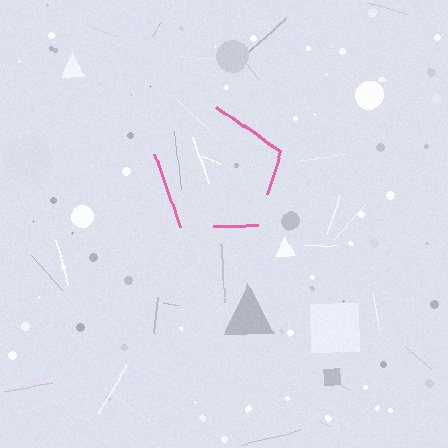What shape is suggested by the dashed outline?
The dashed outline suggests a pentagon.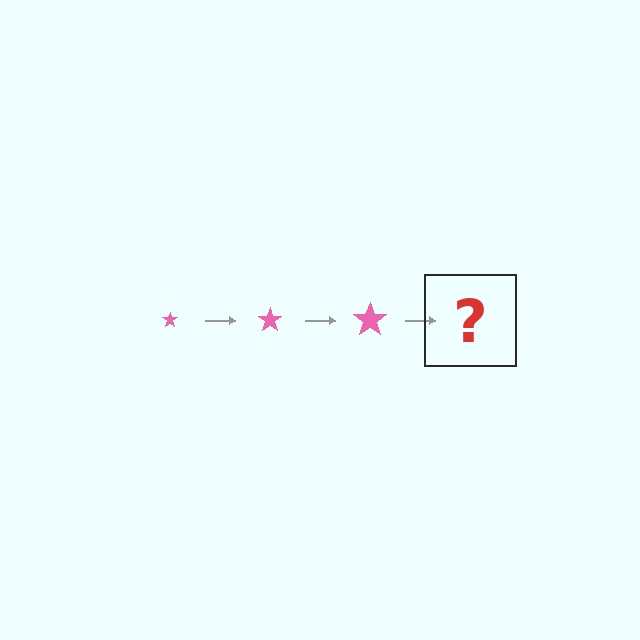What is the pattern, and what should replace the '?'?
The pattern is that the star gets progressively larger each step. The '?' should be a pink star, larger than the previous one.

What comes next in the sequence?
The next element should be a pink star, larger than the previous one.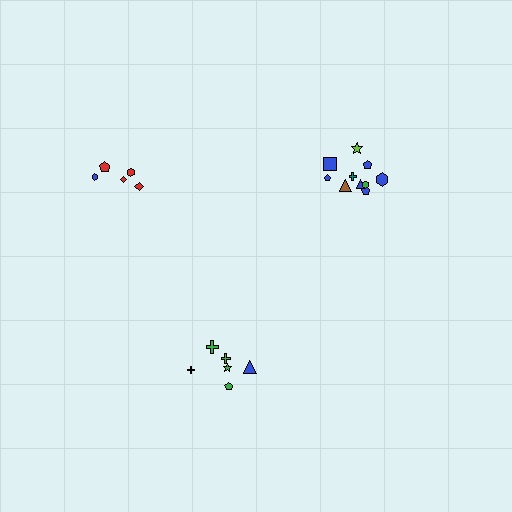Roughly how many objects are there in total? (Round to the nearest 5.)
Roughly 20 objects in total.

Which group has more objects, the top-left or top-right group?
The top-right group.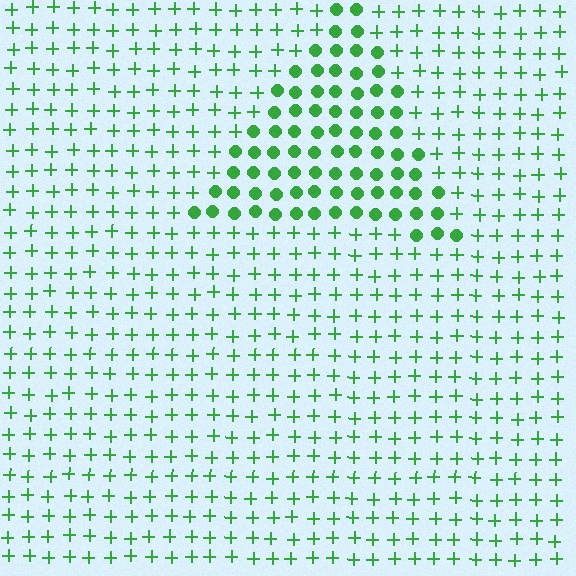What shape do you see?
I see a triangle.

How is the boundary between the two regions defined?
The boundary is defined by a change in element shape: circles inside vs. plus signs outside. All elements share the same color and spacing.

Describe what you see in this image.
The image is filled with small green elements arranged in a uniform grid. A triangle-shaped region contains circles, while the surrounding area contains plus signs. The boundary is defined purely by the change in element shape.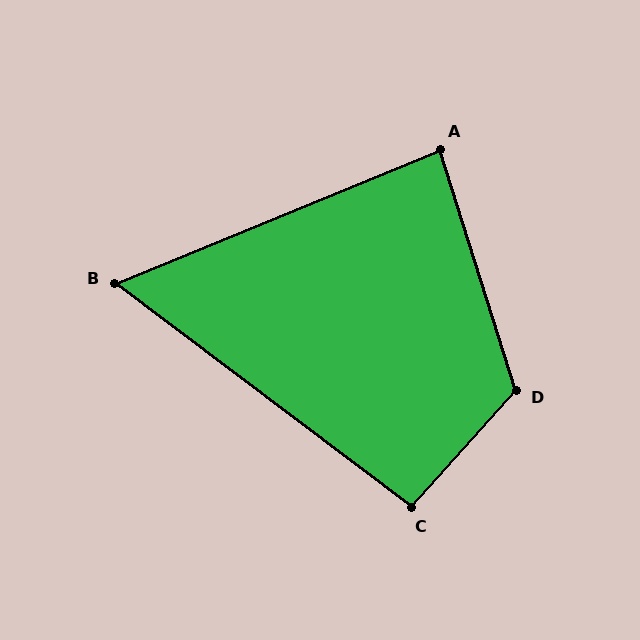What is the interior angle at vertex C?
Approximately 95 degrees (approximately right).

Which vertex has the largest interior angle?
D, at approximately 121 degrees.